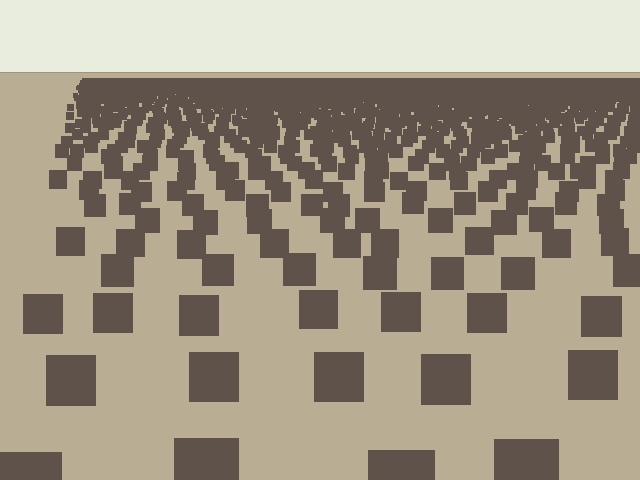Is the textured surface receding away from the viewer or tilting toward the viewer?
The surface is receding away from the viewer. Texture elements get smaller and denser toward the top.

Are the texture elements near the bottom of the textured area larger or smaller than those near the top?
Larger. Near the bottom, elements are closer to the viewer and appear at a bigger on-screen size.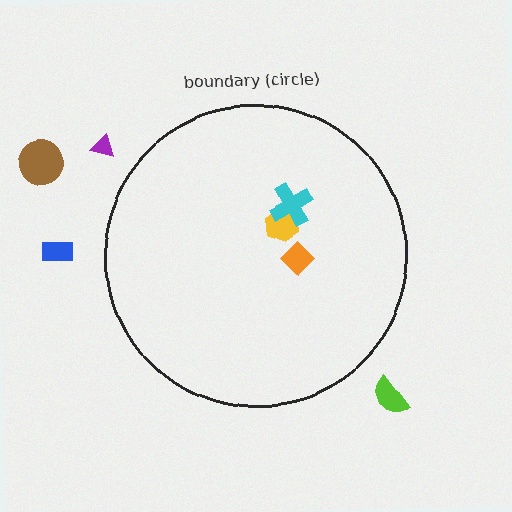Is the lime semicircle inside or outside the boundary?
Outside.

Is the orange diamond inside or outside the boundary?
Inside.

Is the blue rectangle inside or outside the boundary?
Outside.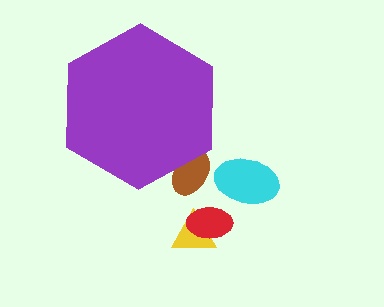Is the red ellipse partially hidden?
No, the red ellipse is fully visible.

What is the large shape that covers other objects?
A purple hexagon.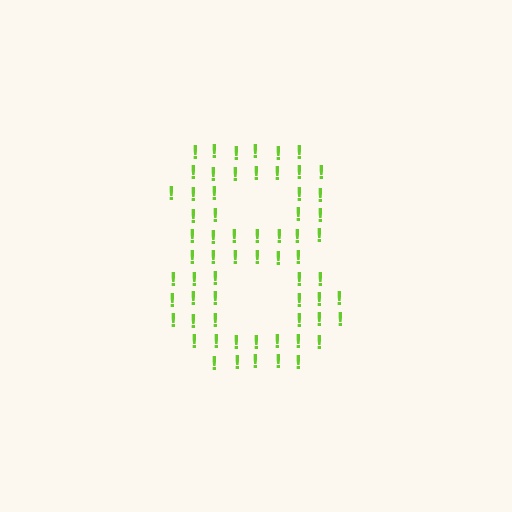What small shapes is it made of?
It is made of small exclamation marks.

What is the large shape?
The large shape is the digit 8.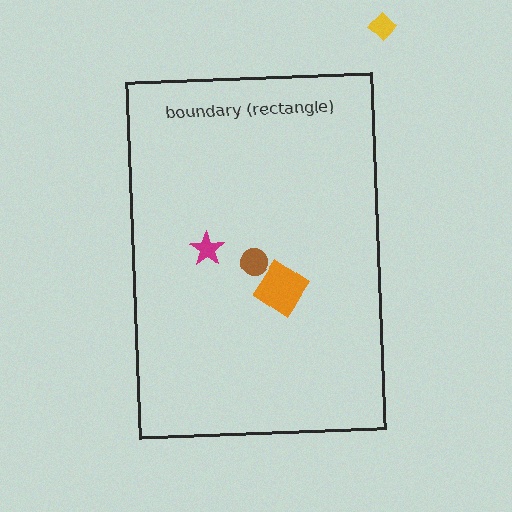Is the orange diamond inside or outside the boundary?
Inside.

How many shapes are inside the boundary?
3 inside, 1 outside.